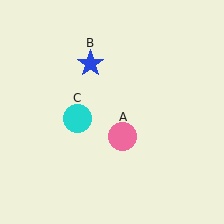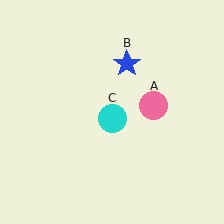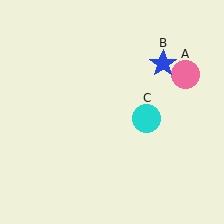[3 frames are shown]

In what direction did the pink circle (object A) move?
The pink circle (object A) moved up and to the right.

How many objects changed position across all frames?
3 objects changed position: pink circle (object A), blue star (object B), cyan circle (object C).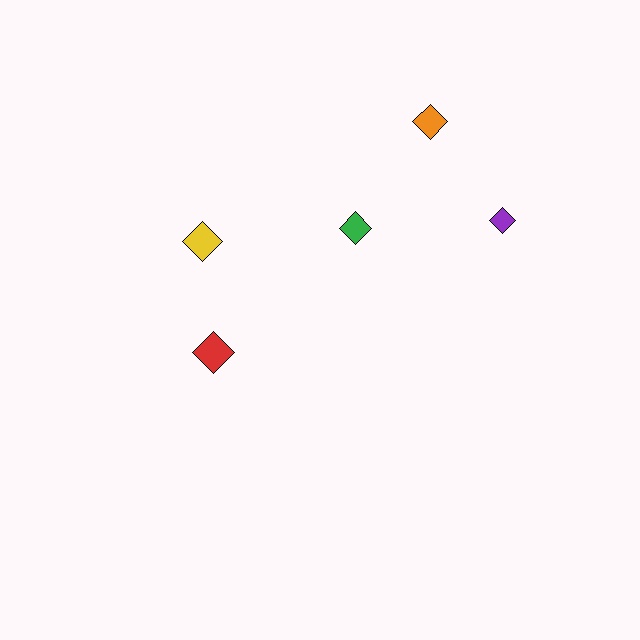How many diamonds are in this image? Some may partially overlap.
There are 5 diamonds.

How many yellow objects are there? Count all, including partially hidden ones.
There is 1 yellow object.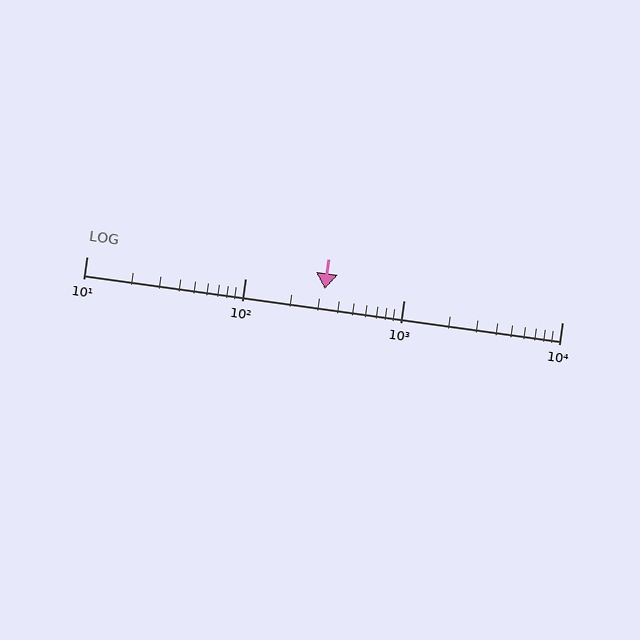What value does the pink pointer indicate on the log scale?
The pointer indicates approximately 320.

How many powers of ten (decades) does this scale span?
The scale spans 3 decades, from 10 to 10000.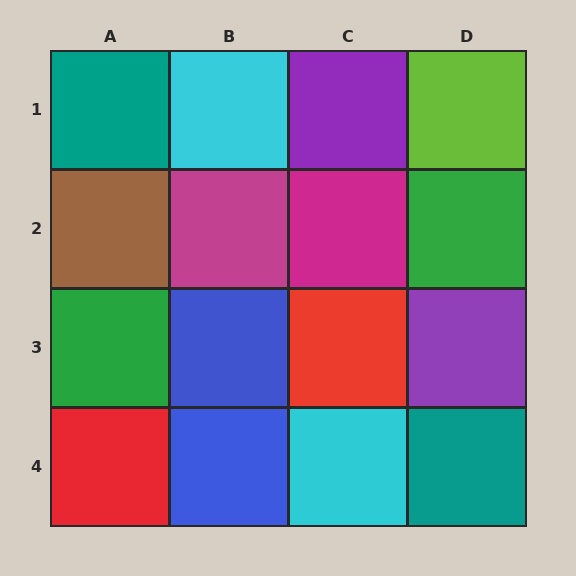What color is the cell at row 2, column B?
Magenta.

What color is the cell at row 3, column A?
Green.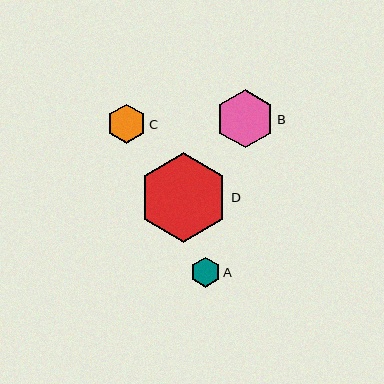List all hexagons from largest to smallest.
From largest to smallest: D, B, C, A.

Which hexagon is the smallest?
Hexagon A is the smallest with a size of approximately 30 pixels.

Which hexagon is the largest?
Hexagon D is the largest with a size of approximately 90 pixels.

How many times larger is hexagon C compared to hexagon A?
Hexagon C is approximately 1.3 times the size of hexagon A.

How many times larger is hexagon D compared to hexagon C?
Hexagon D is approximately 2.3 times the size of hexagon C.